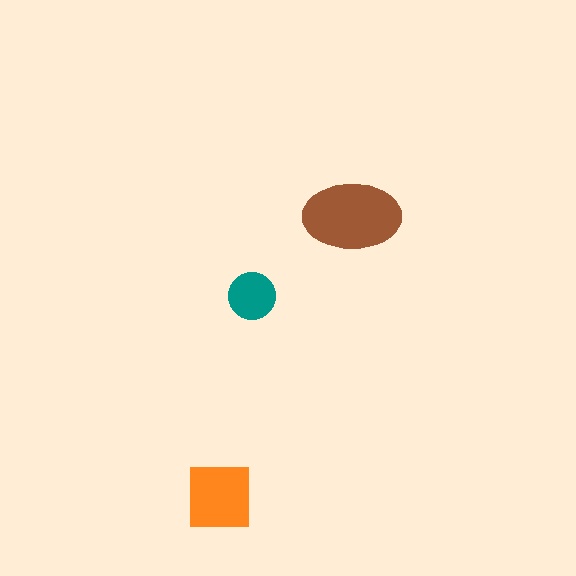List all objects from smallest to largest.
The teal circle, the orange square, the brown ellipse.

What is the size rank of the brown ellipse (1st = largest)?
1st.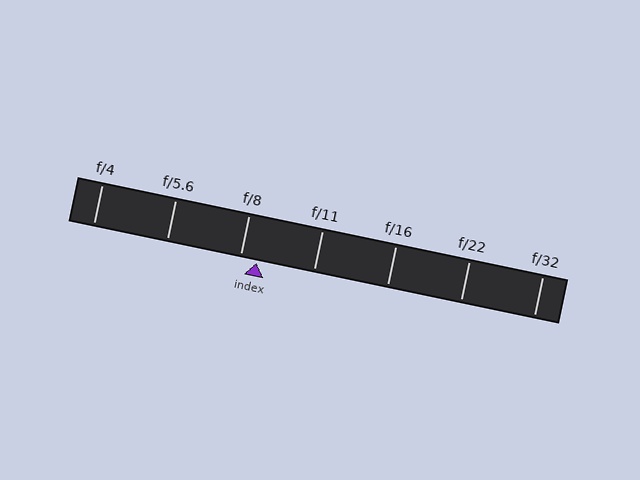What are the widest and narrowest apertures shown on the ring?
The widest aperture shown is f/4 and the narrowest is f/32.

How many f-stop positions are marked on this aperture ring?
There are 7 f-stop positions marked.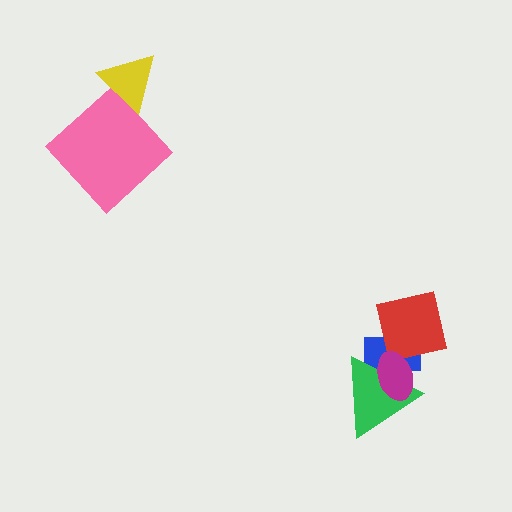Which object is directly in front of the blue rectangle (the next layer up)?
The red square is directly in front of the blue rectangle.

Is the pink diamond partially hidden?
No, no other shape covers it.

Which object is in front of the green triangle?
The magenta ellipse is in front of the green triangle.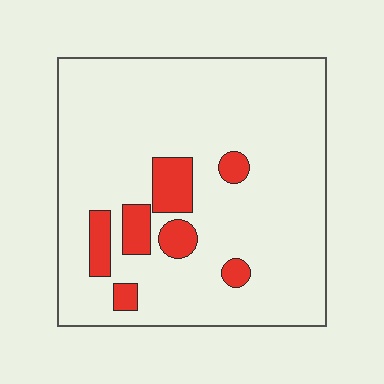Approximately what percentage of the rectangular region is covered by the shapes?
Approximately 10%.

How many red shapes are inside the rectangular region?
7.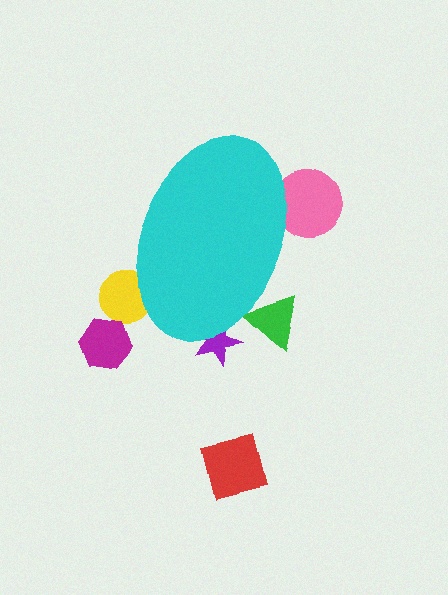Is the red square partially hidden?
No, the red square is fully visible.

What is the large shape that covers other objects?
A cyan ellipse.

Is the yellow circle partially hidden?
Yes, the yellow circle is partially hidden behind the cyan ellipse.